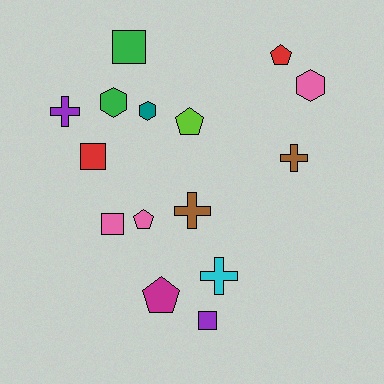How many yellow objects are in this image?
There are no yellow objects.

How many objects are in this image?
There are 15 objects.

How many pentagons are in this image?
There are 4 pentagons.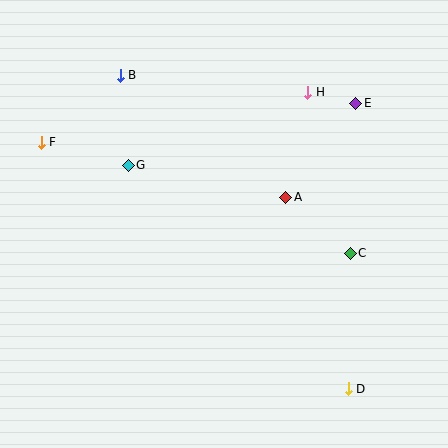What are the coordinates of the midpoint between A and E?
The midpoint between A and E is at (321, 150).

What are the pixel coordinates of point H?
Point H is at (308, 92).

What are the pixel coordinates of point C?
Point C is at (350, 253).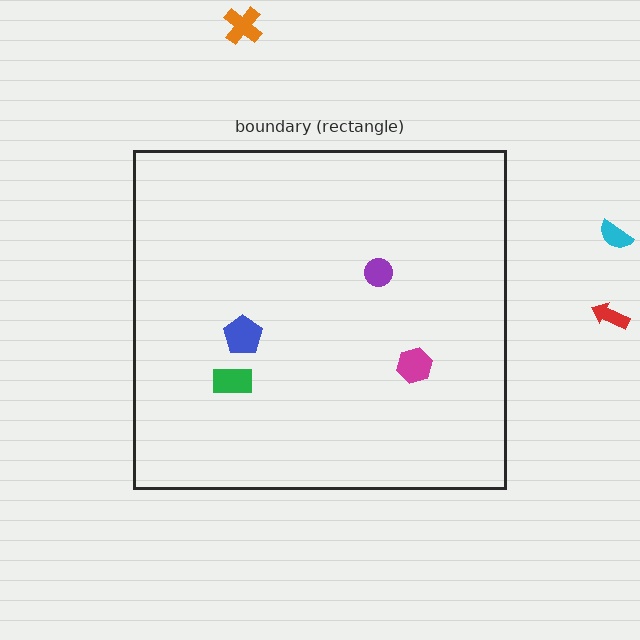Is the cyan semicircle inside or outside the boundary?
Outside.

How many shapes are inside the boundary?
4 inside, 3 outside.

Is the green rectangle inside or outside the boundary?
Inside.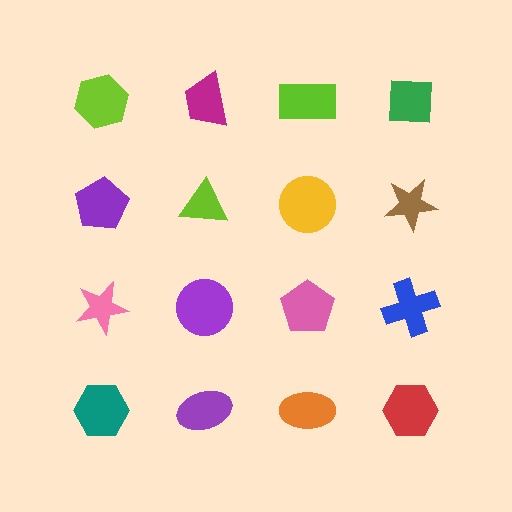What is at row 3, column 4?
A blue cross.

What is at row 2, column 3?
A yellow circle.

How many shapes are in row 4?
4 shapes.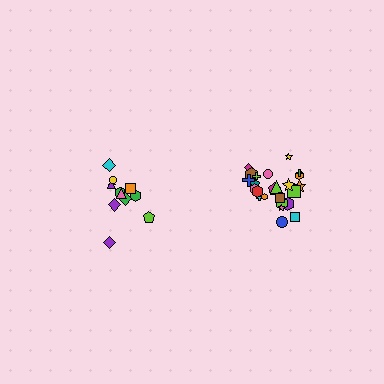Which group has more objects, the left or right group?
The right group.